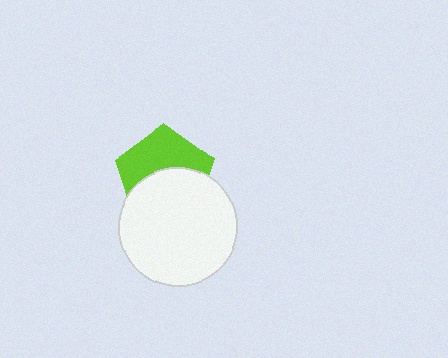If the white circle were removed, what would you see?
You would see the complete lime pentagon.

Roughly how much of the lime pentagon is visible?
About half of it is visible (roughly 49%).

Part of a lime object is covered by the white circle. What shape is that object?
It is a pentagon.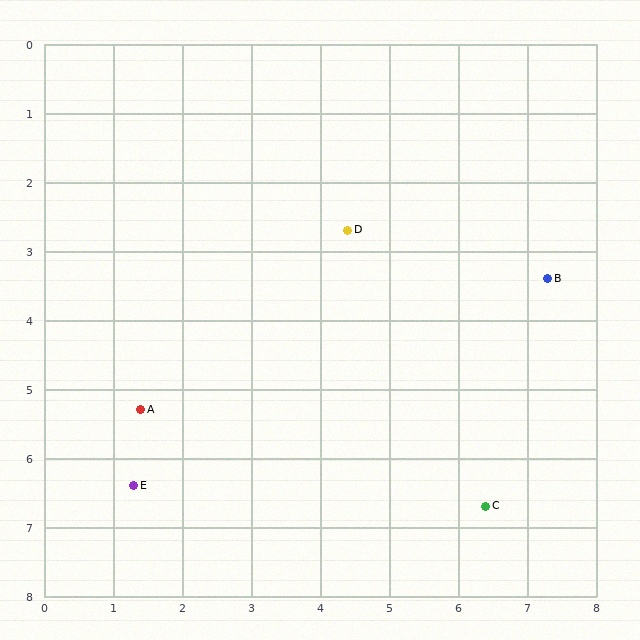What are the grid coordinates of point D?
Point D is at approximately (4.4, 2.7).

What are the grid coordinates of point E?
Point E is at approximately (1.3, 6.4).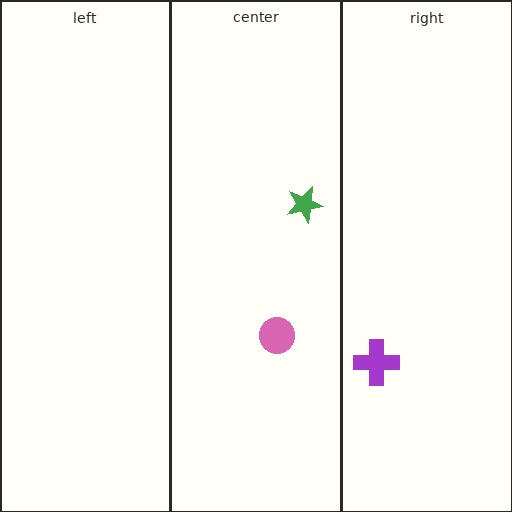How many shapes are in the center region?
2.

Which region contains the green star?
The center region.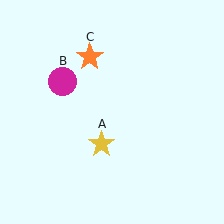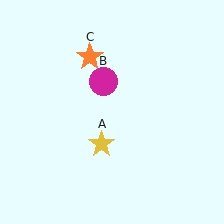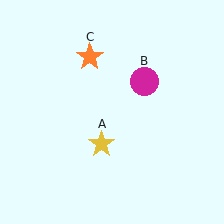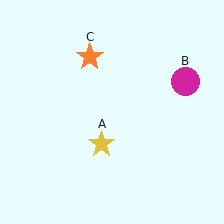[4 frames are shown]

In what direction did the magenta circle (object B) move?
The magenta circle (object B) moved right.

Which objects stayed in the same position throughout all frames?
Yellow star (object A) and orange star (object C) remained stationary.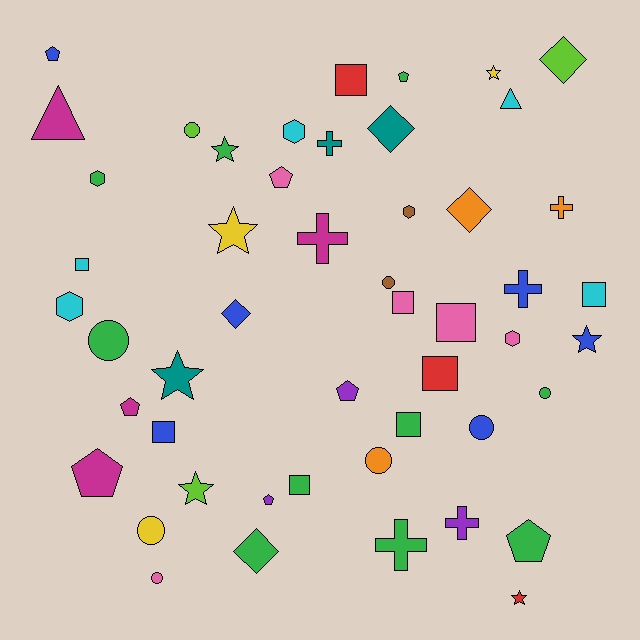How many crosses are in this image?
There are 6 crosses.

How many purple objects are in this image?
There are 3 purple objects.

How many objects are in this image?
There are 50 objects.